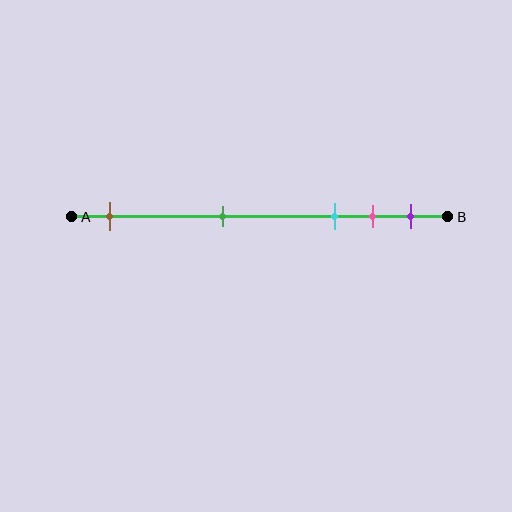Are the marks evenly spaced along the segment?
No, the marks are not evenly spaced.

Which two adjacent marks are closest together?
The pink and purple marks are the closest adjacent pair.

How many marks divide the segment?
There are 5 marks dividing the segment.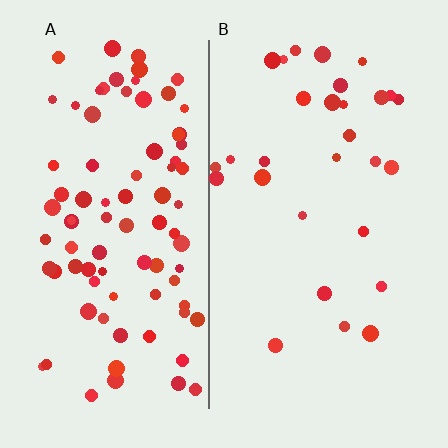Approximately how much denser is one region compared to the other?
Approximately 3.0× — region A over region B.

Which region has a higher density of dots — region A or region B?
A (the left).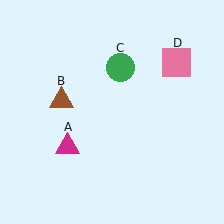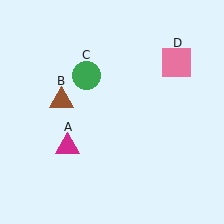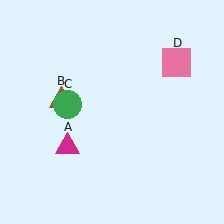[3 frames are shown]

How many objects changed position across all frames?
1 object changed position: green circle (object C).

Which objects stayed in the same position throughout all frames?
Magenta triangle (object A) and brown triangle (object B) and pink square (object D) remained stationary.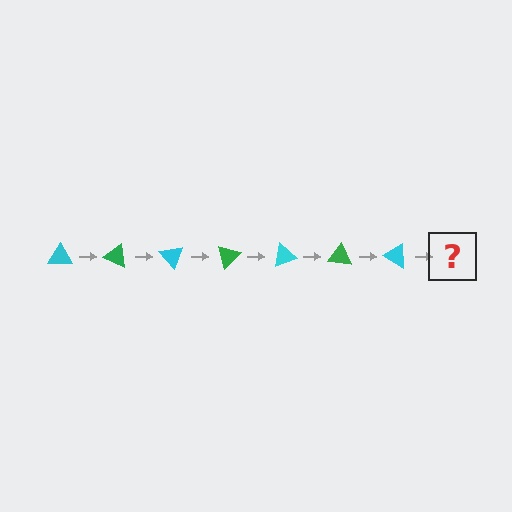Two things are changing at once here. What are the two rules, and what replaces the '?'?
The two rules are that it rotates 25 degrees each step and the color cycles through cyan and green. The '?' should be a green triangle, rotated 175 degrees from the start.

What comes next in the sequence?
The next element should be a green triangle, rotated 175 degrees from the start.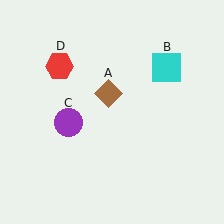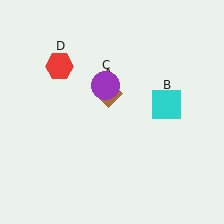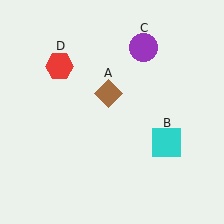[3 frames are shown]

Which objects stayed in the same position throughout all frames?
Brown diamond (object A) and red hexagon (object D) remained stationary.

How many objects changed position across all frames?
2 objects changed position: cyan square (object B), purple circle (object C).